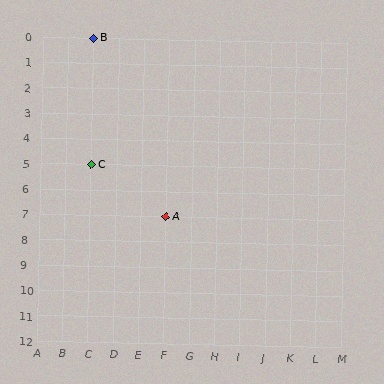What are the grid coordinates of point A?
Point A is at grid coordinates (F, 7).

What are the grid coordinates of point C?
Point C is at grid coordinates (C, 5).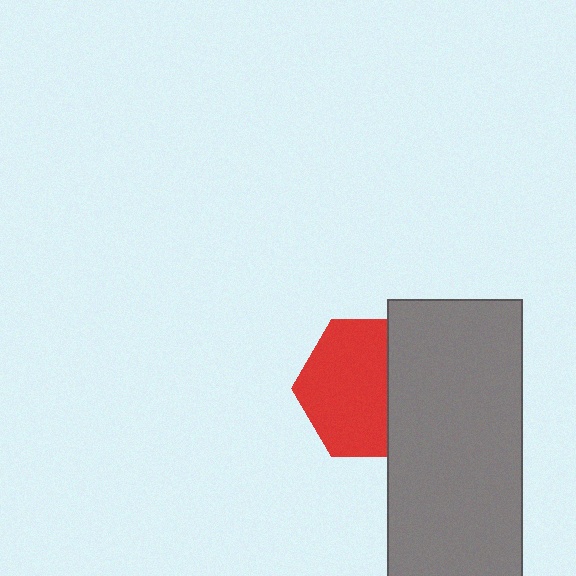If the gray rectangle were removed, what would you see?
You would see the complete red hexagon.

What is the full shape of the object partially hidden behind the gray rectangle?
The partially hidden object is a red hexagon.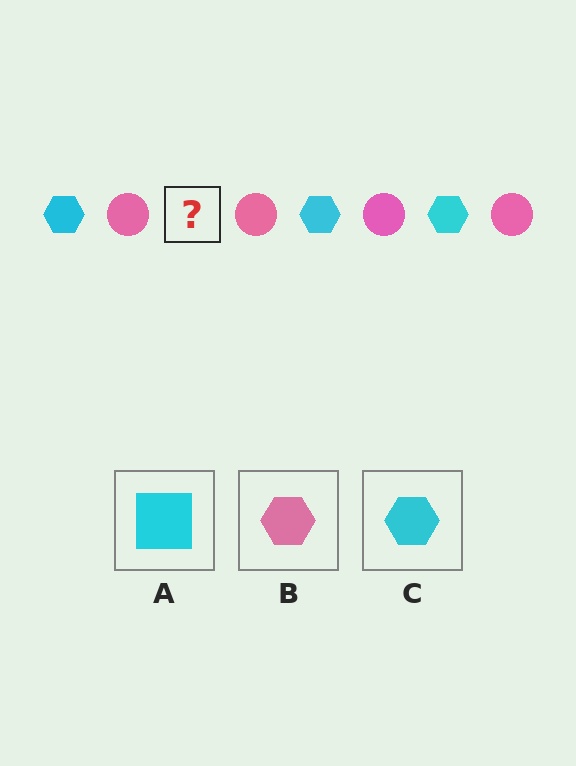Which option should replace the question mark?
Option C.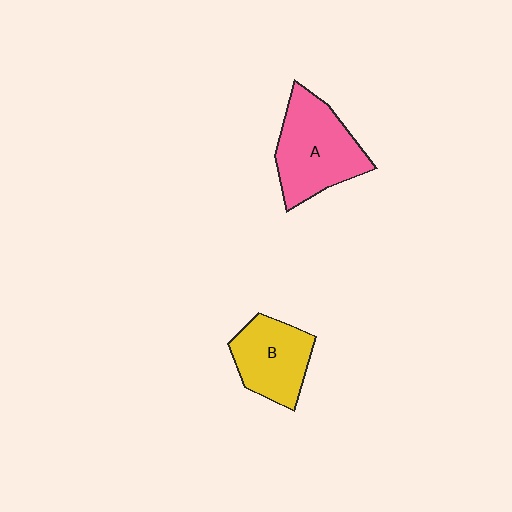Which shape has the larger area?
Shape A (pink).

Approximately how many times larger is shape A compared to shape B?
Approximately 1.3 times.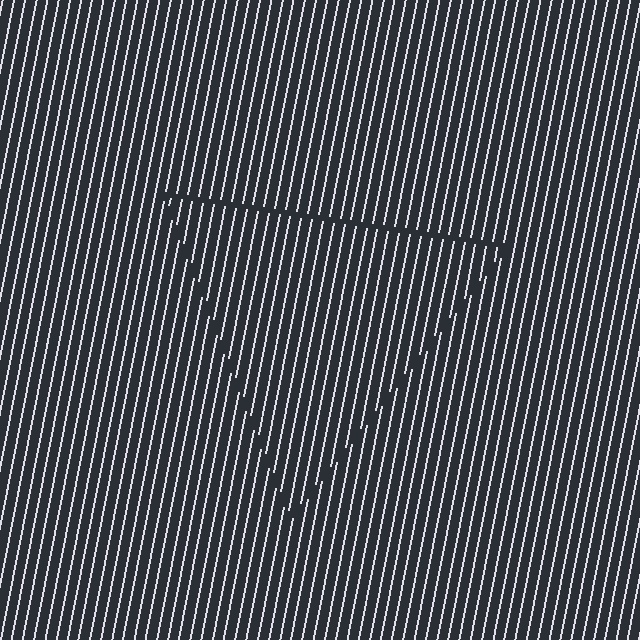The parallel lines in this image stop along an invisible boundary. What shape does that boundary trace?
An illusory triangle. The interior of the shape contains the same grating, shifted by half a period — the contour is defined by the phase discontinuity where line-ends from the inner and outer gratings abut.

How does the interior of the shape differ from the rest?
The interior of the shape contains the same grating, shifted by half a period — the contour is defined by the phase discontinuity where line-ends from the inner and outer gratings abut.